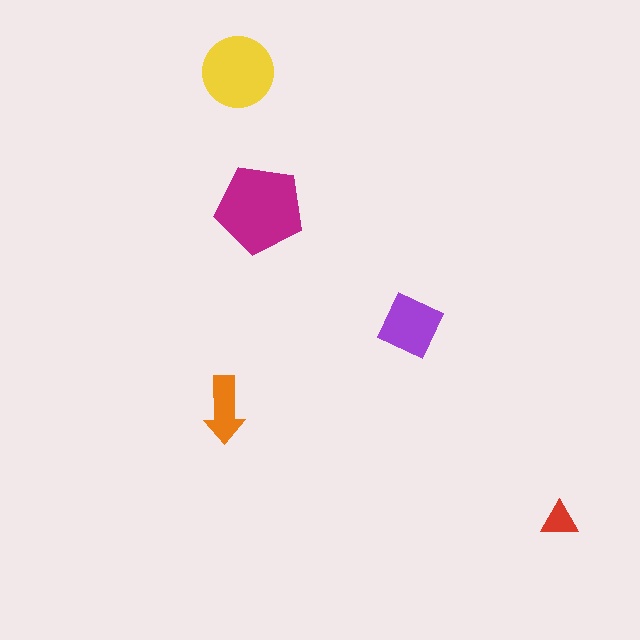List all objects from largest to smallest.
The magenta pentagon, the yellow circle, the purple square, the orange arrow, the red triangle.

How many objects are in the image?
There are 5 objects in the image.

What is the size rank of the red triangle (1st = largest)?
5th.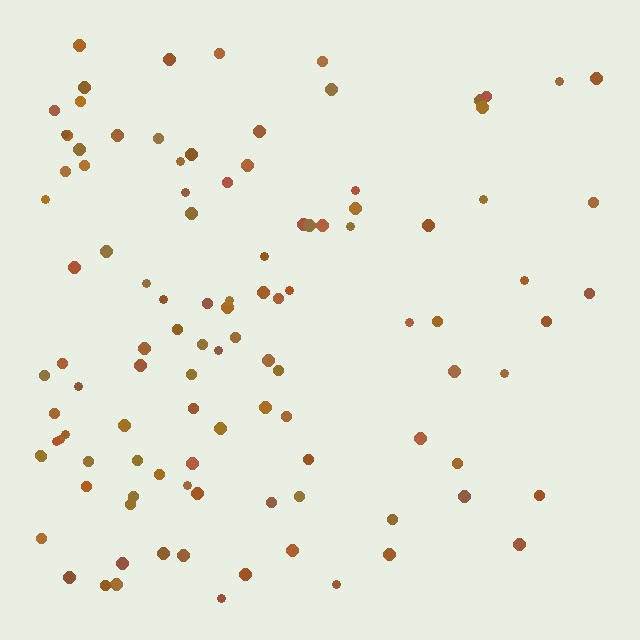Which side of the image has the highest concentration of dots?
The left.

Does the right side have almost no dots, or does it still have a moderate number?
Still a moderate number, just noticeably fewer than the left.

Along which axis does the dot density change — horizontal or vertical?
Horizontal.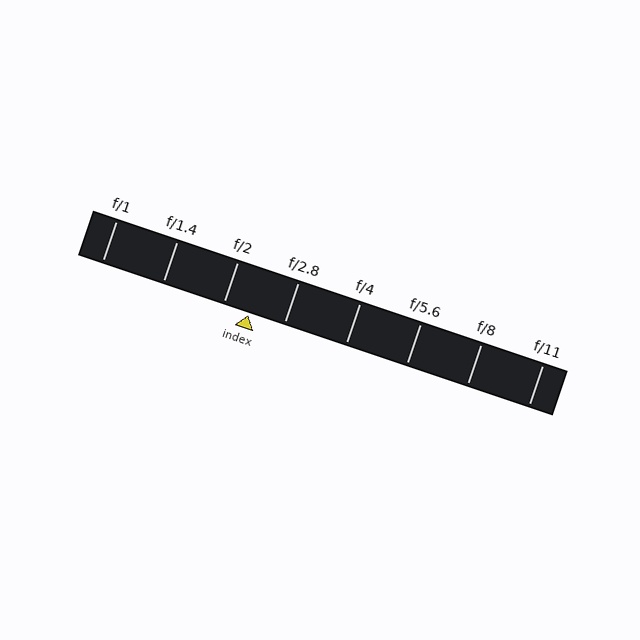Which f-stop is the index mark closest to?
The index mark is closest to f/2.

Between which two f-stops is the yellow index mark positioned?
The index mark is between f/2 and f/2.8.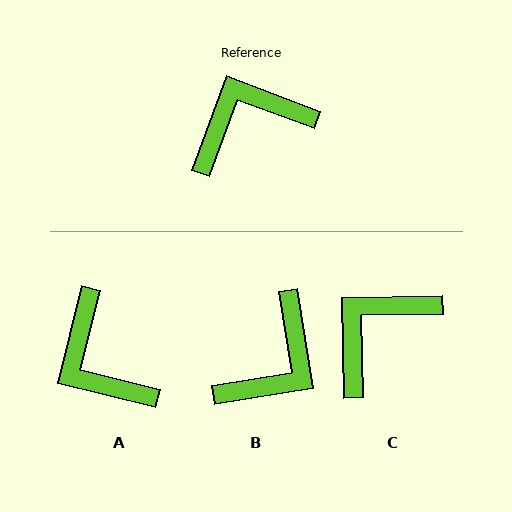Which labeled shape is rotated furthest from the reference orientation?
B, about 151 degrees away.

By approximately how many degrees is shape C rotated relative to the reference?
Approximately 22 degrees counter-clockwise.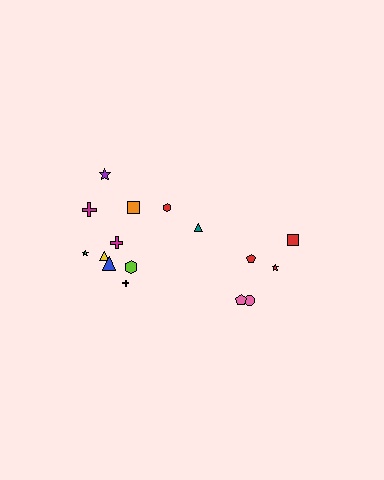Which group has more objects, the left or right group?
The left group.